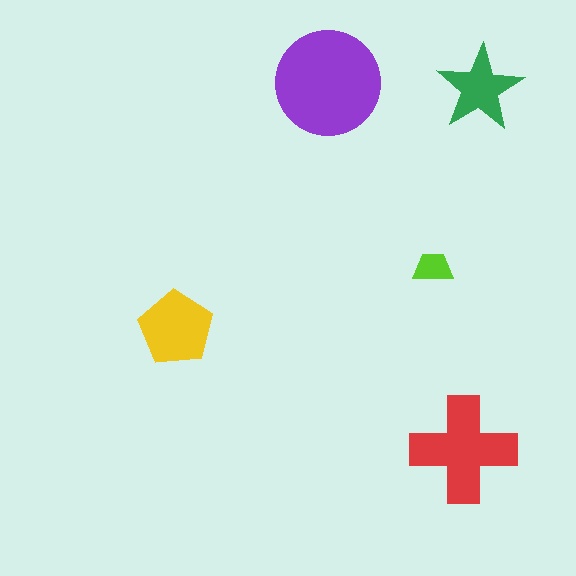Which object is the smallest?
The lime trapezoid.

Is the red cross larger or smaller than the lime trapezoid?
Larger.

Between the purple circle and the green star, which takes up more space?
The purple circle.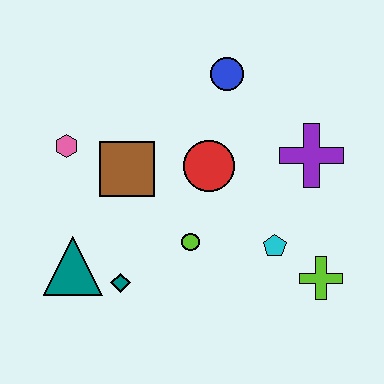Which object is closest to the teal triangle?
The teal diamond is closest to the teal triangle.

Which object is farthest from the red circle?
The teal triangle is farthest from the red circle.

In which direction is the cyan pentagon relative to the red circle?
The cyan pentagon is below the red circle.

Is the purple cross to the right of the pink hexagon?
Yes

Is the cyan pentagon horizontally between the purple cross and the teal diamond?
Yes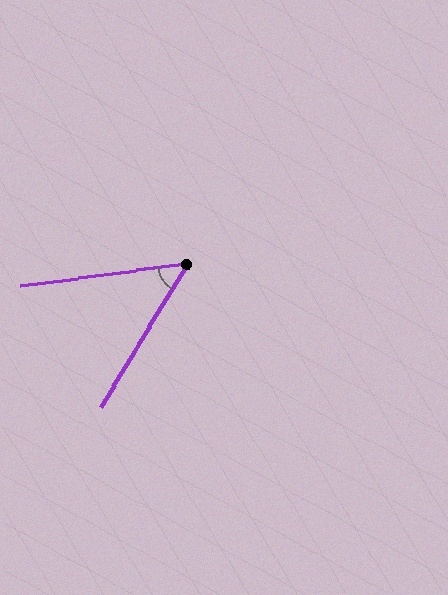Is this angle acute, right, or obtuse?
It is acute.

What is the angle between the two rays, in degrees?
Approximately 51 degrees.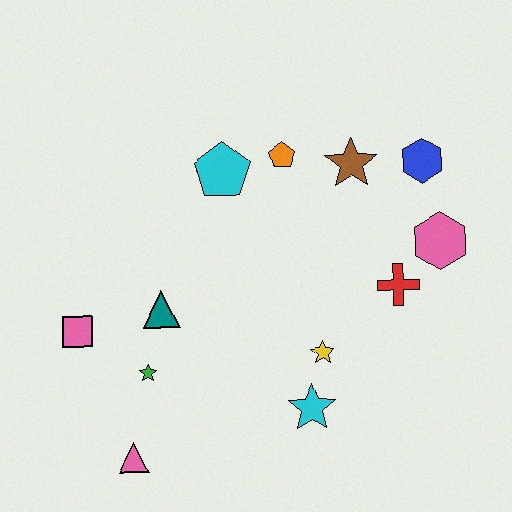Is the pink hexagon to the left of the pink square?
No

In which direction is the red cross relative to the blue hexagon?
The red cross is below the blue hexagon.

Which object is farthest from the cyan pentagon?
The pink triangle is farthest from the cyan pentagon.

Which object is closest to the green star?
The teal triangle is closest to the green star.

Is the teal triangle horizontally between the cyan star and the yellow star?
No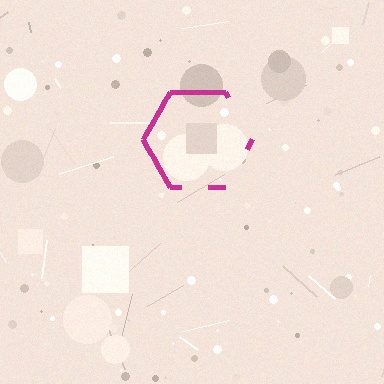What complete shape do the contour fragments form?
The contour fragments form a hexagon.